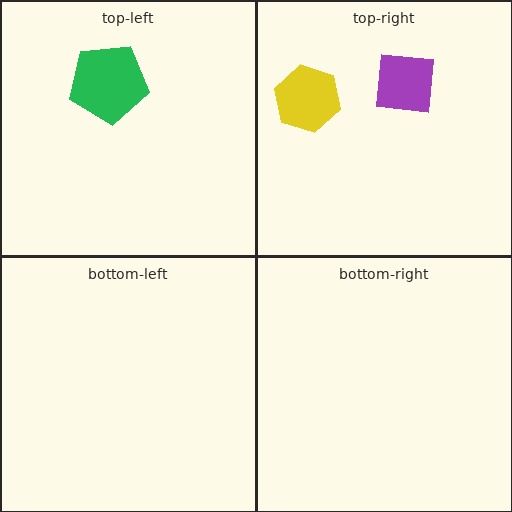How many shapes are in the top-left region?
1.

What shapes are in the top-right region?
The purple square, the yellow hexagon.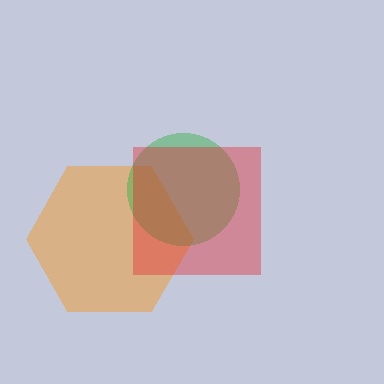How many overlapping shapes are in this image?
There are 3 overlapping shapes in the image.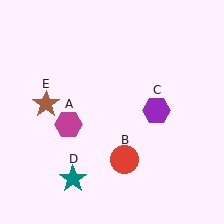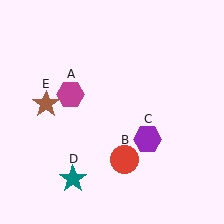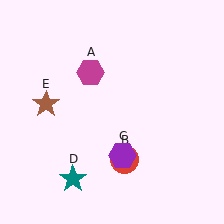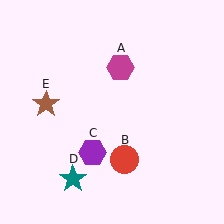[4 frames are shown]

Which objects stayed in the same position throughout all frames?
Red circle (object B) and teal star (object D) and brown star (object E) remained stationary.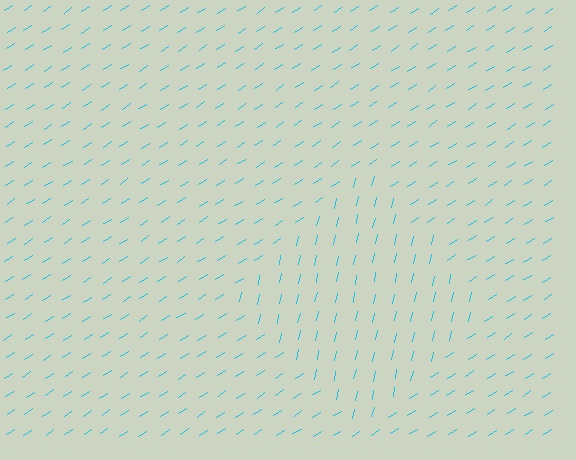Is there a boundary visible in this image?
Yes, there is a texture boundary formed by a change in line orientation.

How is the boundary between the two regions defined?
The boundary is defined purely by a change in line orientation (approximately 45 degrees difference). All lines are the same color and thickness.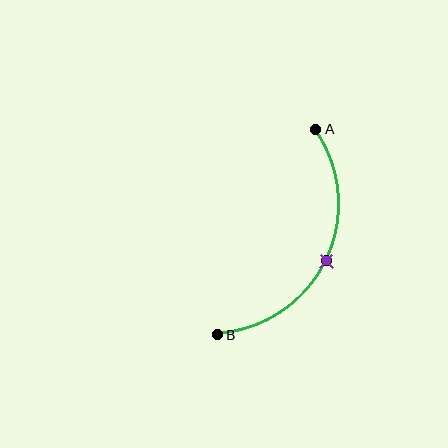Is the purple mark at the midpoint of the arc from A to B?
Yes. The purple mark lies on the arc at equal arc-length from both A and B — it is the arc midpoint.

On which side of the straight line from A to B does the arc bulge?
The arc bulges to the right of the straight line connecting A and B.